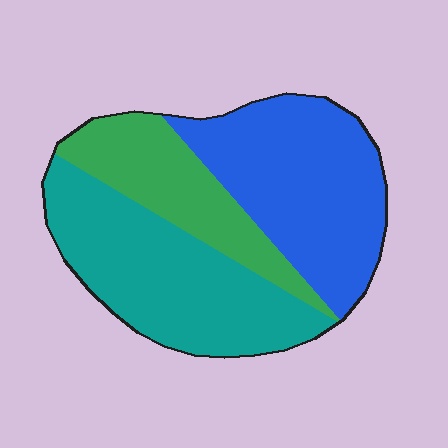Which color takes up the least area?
Green, at roughly 25%.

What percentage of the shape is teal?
Teal covers around 40% of the shape.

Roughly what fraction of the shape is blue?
Blue takes up between a quarter and a half of the shape.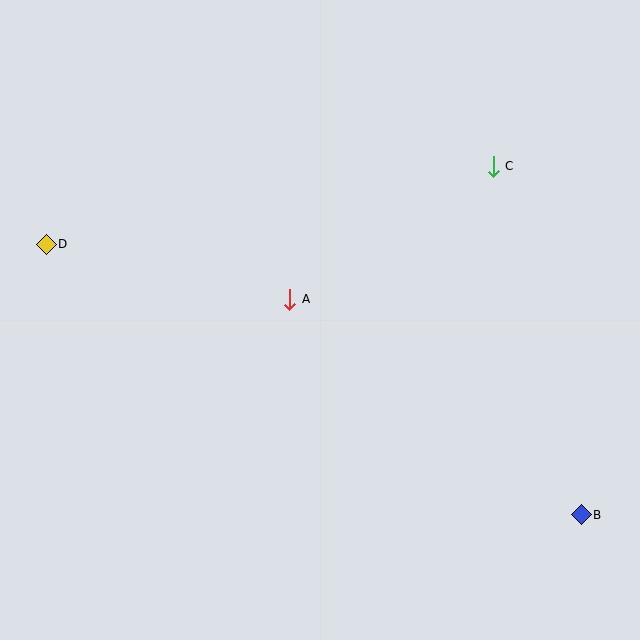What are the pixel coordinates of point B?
Point B is at (581, 515).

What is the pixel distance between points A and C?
The distance between A and C is 243 pixels.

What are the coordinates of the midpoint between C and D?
The midpoint between C and D is at (270, 205).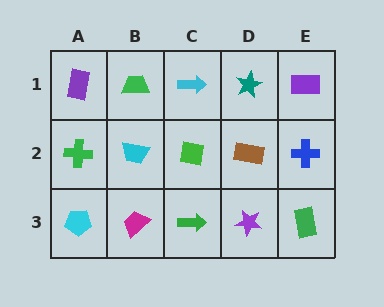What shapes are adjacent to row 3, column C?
A green square (row 2, column C), a magenta trapezoid (row 3, column B), a purple star (row 3, column D).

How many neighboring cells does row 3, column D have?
3.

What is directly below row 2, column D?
A purple star.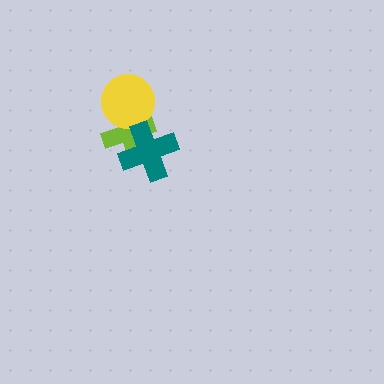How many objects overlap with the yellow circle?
1 object overlaps with the yellow circle.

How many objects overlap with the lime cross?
2 objects overlap with the lime cross.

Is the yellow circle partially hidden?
No, no other shape covers it.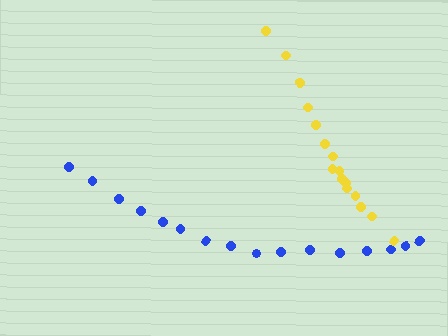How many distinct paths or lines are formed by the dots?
There are 2 distinct paths.